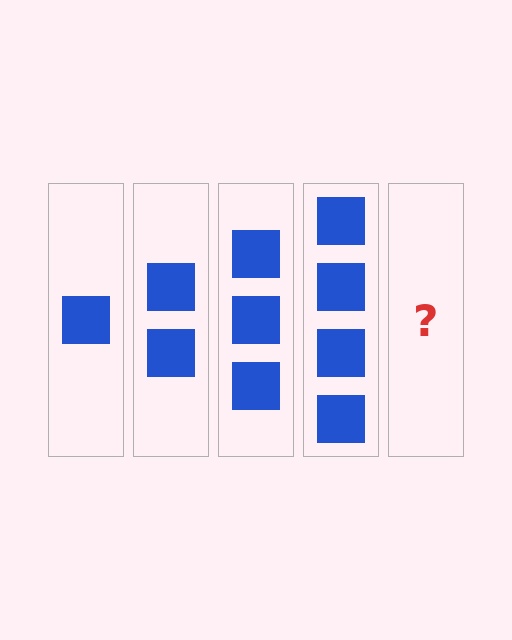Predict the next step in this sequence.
The next step is 5 squares.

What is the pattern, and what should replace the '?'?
The pattern is that each step adds one more square. The '?' should be 5 squares.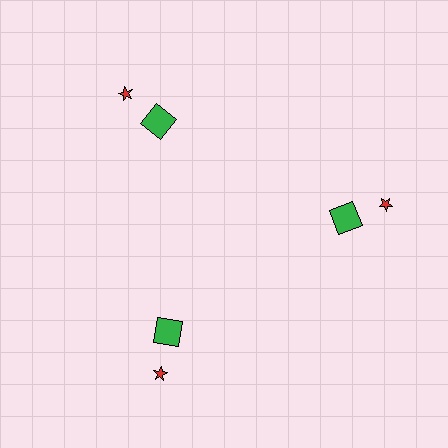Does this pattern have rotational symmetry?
Yes, this pattern has 3-fold rotational symmetry. It looks the same after rotating 120 degrees around the center.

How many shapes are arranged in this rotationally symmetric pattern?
There are 6 shapes, arranged in 3 groups of 2.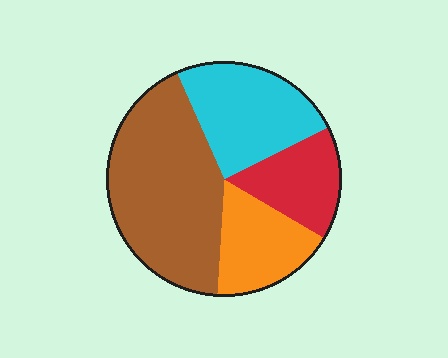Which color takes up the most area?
Brown, at roughly 45%.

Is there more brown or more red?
Brown.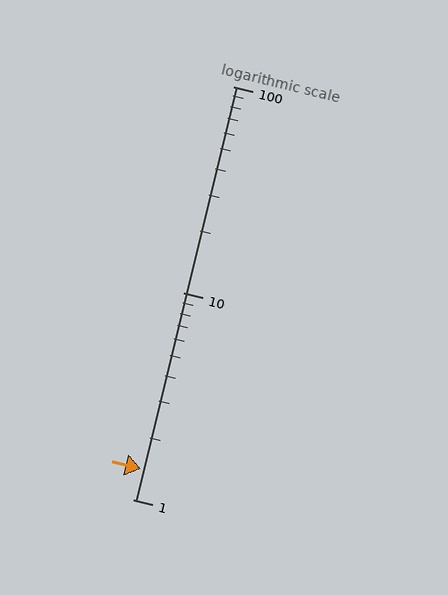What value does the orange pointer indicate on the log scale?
The pointer indicates approximately 1.4.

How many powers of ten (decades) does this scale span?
The scale spans 2 decades, from 1 to 100.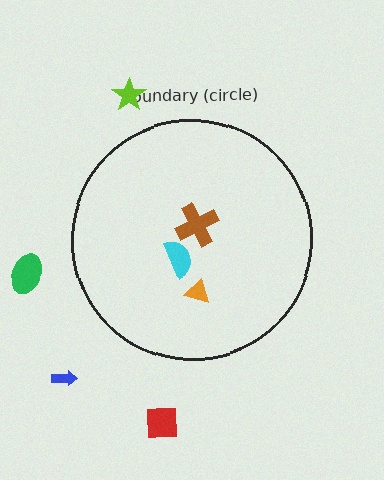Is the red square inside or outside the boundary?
Outside.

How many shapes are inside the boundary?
3 inside, 4 outside.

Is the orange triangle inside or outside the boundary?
Inside.